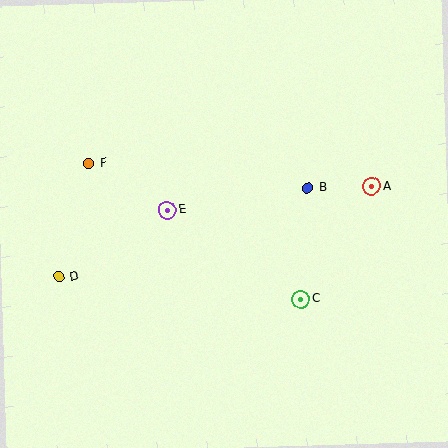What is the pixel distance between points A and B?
The distance between A and B is 64 pixels.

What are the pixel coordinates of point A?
Point A is at (372, 186).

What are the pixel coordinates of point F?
Point F is at (89, 163).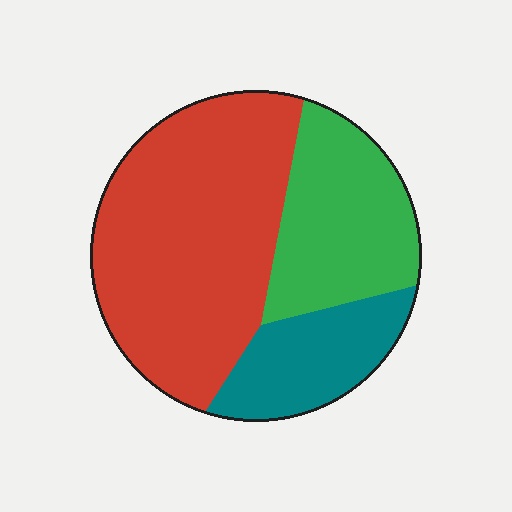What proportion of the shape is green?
Green covers 27% of the shape.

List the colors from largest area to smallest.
From largest to smallest: red, green, teal.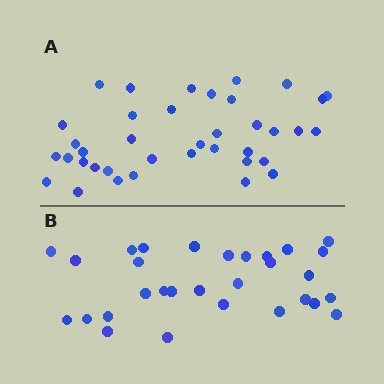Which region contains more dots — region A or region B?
Region A (the top region) has more dots.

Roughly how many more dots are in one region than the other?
Region A has roughly 8 or so more dots than region B.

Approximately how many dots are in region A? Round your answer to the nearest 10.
About 40 dots. (The exact count is 38, which rounds to 40.)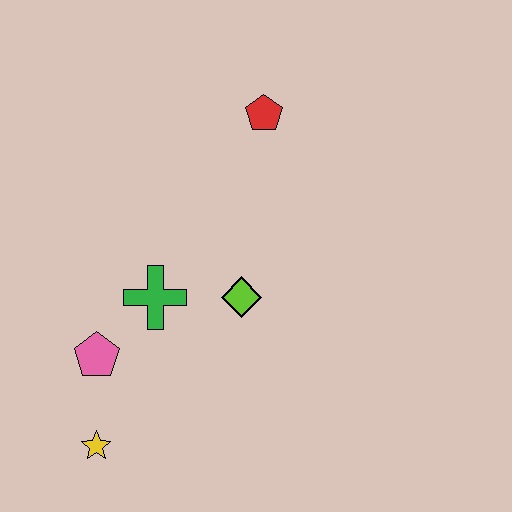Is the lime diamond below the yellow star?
No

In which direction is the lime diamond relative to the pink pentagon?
The lime diamond is to the right of the pink pentagon.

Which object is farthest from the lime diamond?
The yellow star is farthest from the lime diamond.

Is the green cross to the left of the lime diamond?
Yes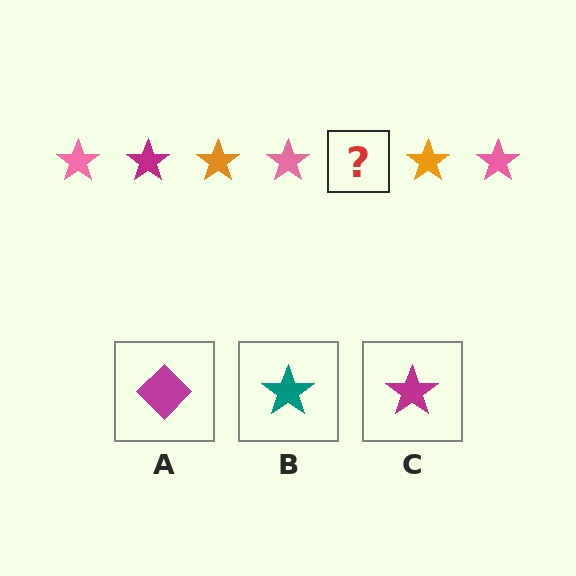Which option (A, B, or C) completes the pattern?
C.